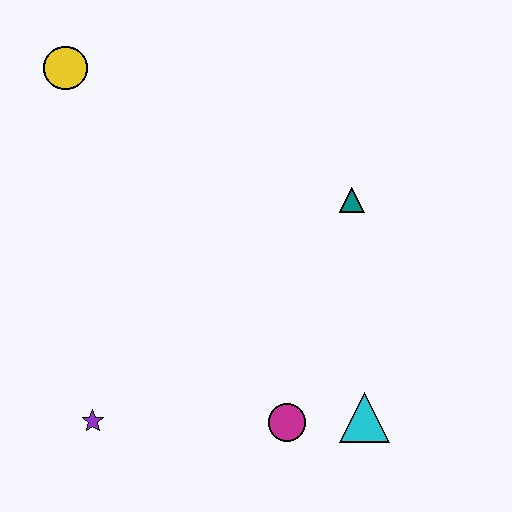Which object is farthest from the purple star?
The yellow circle is farthest from the purple star.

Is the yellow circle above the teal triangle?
Yes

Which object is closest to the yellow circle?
The teal triangle is closest to the yellow circle.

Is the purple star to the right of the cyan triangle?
No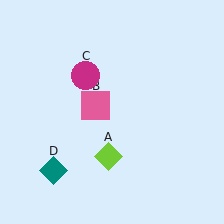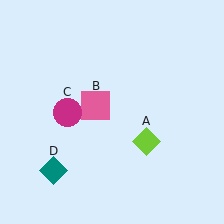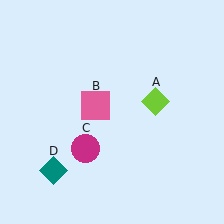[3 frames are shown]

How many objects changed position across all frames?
2 objects changed position: lime diamond (object A), magenta circle (object C).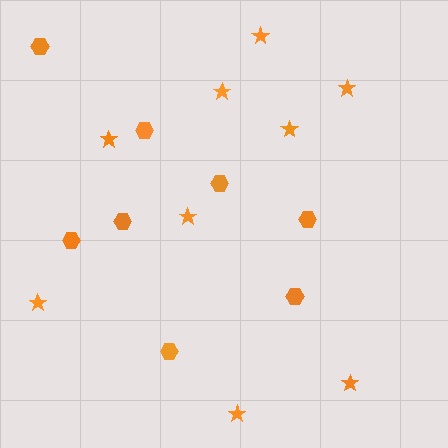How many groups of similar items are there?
There are 2 groups: one group of hexagons (8) and one group of stars (9).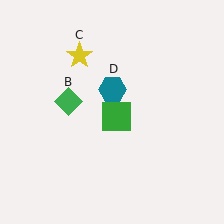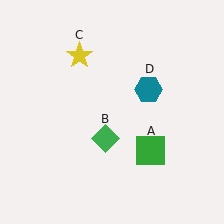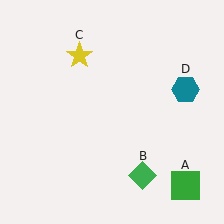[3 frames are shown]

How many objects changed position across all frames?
3 objects changed position: green square (object A), green diamond (object B), teal hexagon (object D).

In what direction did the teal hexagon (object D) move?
The teal hexagon (object D) moved right.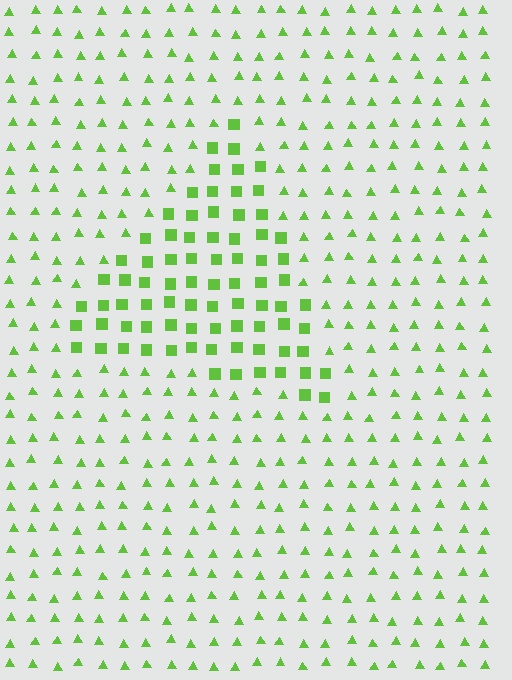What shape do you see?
I see a triangle.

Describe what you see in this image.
The image is filled with small lime elements arranged in a uniform grid. A triangle-shaped region contains squares, while the surrounding area contains triangles. The boundary is defined purely by the change in element shape.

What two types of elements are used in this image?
The image uses squares inside the triangle region and triangles outside it.